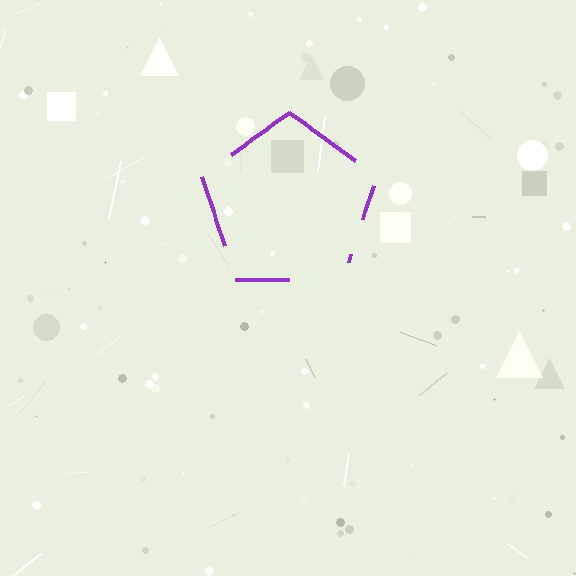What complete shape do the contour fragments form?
The contour fragments form a pentagon.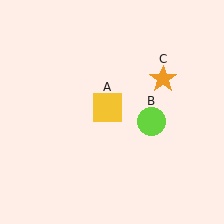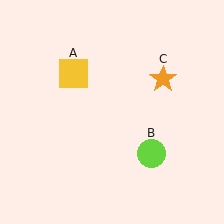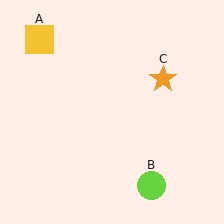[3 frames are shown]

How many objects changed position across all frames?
2 objects changed position: yellow square (object A), lime circle (object B).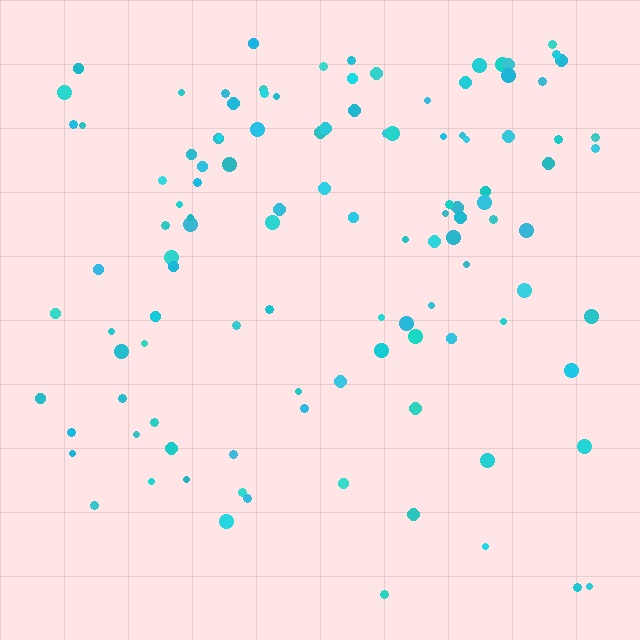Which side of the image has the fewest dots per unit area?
The bottom.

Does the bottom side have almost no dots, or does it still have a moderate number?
Still a moderate number, just noticeably fewer than the top.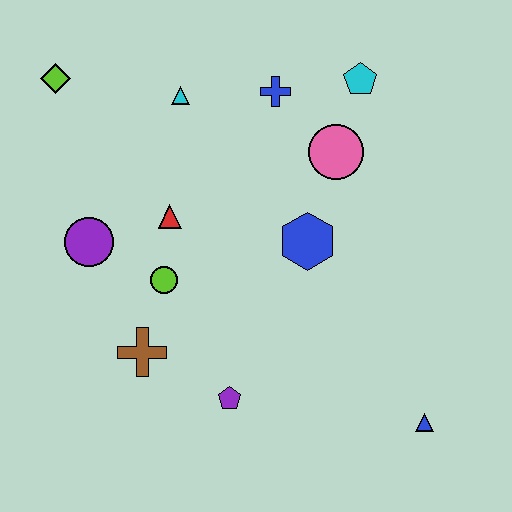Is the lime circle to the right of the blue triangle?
No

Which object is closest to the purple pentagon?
The brown cross is closest to the purple pentagon.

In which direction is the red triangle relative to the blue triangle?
The red triangle is to the left of the blue triangle.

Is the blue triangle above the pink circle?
No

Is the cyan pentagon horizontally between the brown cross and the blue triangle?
Yes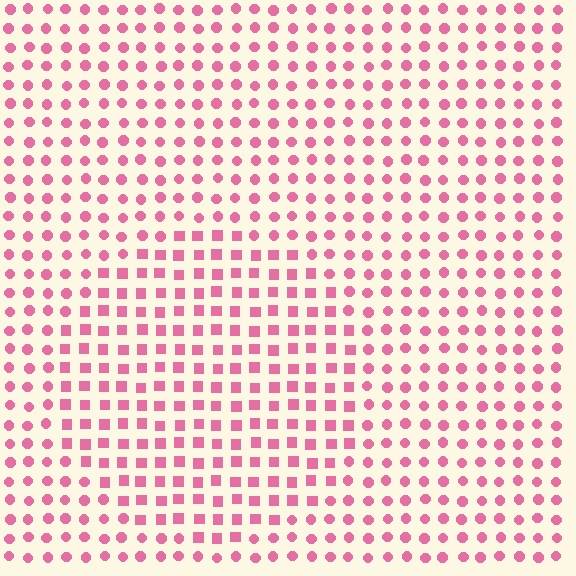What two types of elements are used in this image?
The image uses squares inside the circle region and circles outside it.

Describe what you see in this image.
The image is filled with small pink elements arranged in a uniform grid. A circle-shaped region contains squares, while the surrounding area contains circles. The boundary is defined purely by the change in element shape.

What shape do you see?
I see a circle.